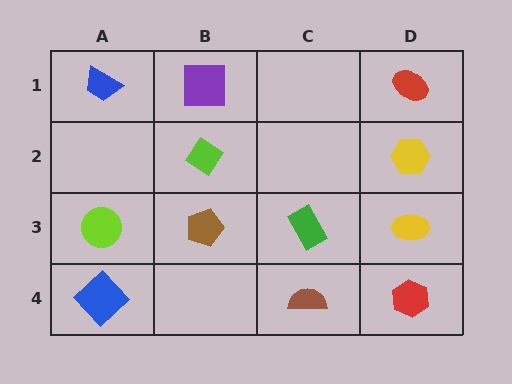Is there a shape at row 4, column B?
No, that cell is empty.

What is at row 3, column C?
A green rectangle.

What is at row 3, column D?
A yellow ellipse.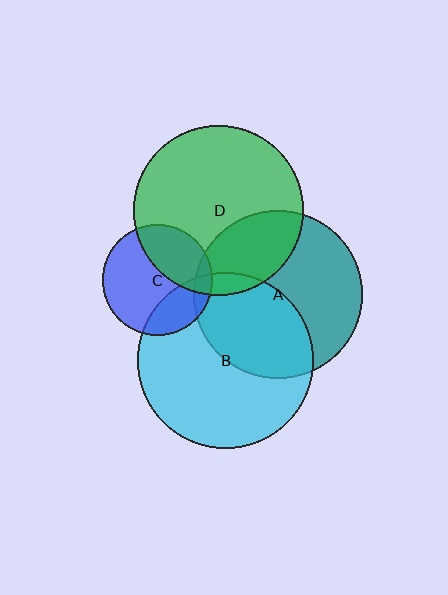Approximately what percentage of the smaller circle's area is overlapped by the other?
Approximately 40%.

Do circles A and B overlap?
Yes.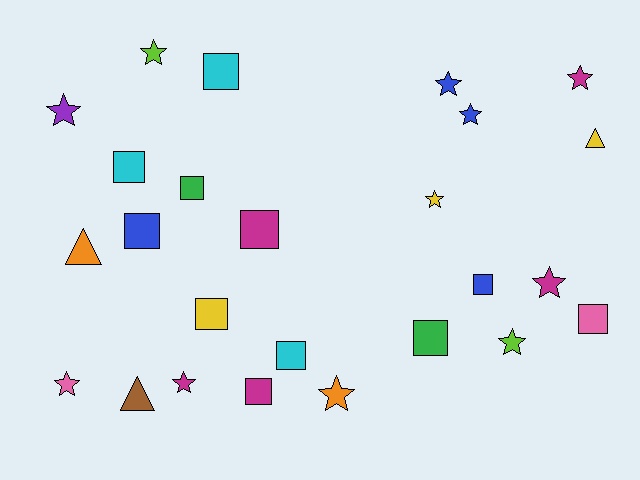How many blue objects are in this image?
There are 4 blue objects.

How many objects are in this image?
There are 25 objects.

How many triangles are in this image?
There are 3 triangles.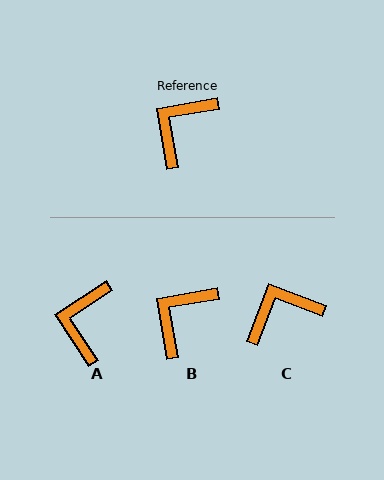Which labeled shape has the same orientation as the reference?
B.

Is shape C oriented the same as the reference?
No, it is off by about 30 degrees.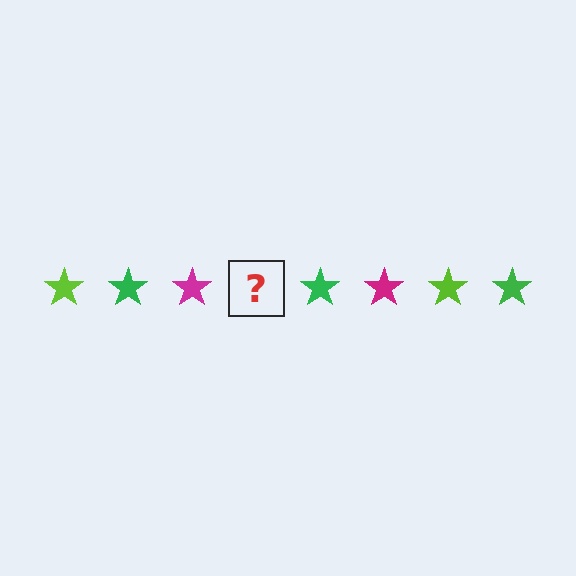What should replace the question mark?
The question mark should be replaced with a lime star.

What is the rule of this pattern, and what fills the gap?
The rule is that the pattern cycles through lime, green, magenta stars. The gap should be filled with a lime star.